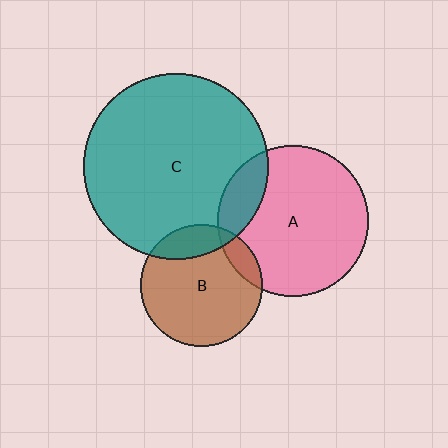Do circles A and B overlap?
Yes.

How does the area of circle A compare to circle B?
Approximately 1.5 times.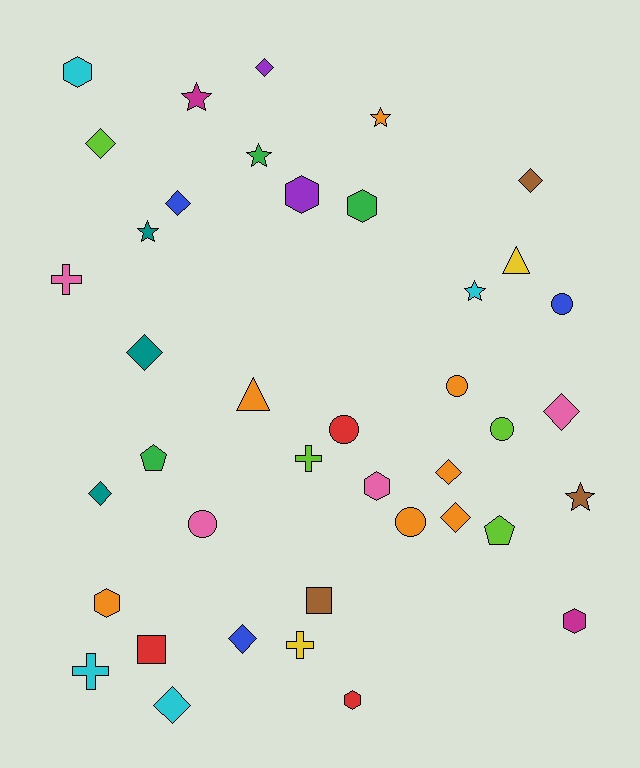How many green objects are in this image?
There are 3 green objects.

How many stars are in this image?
There are 6 stars.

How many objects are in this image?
There are 40 objects.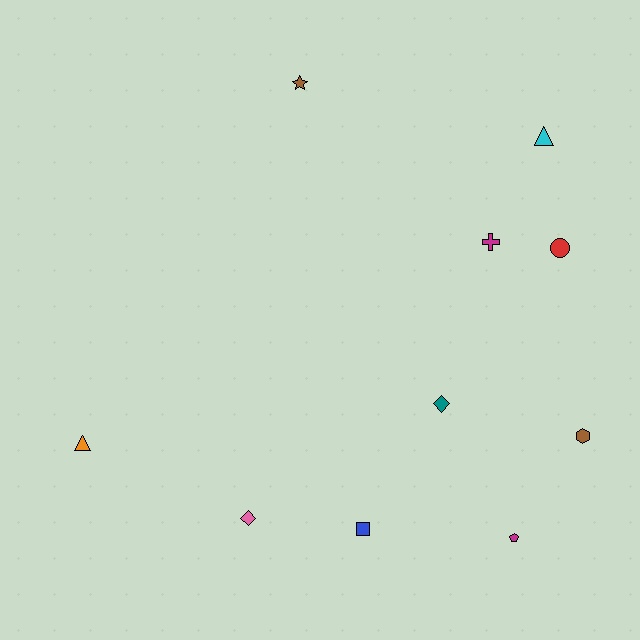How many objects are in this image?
There are 10 objects.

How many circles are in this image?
There is 1 circle.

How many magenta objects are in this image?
There are 2 magenta objects.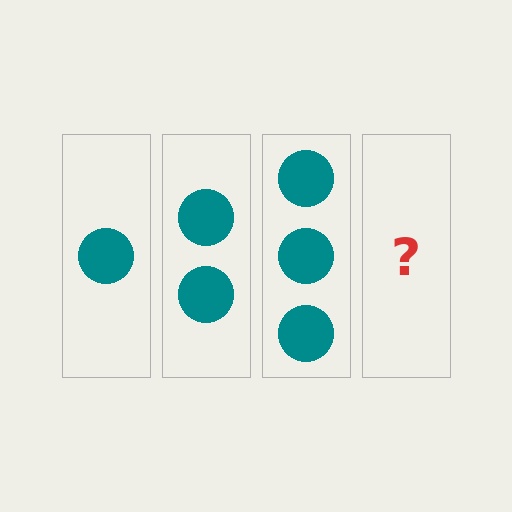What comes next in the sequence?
The next element should be 4 circles.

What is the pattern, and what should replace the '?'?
The pattern is that each step adds one more circle. The '?' should be 4 circles.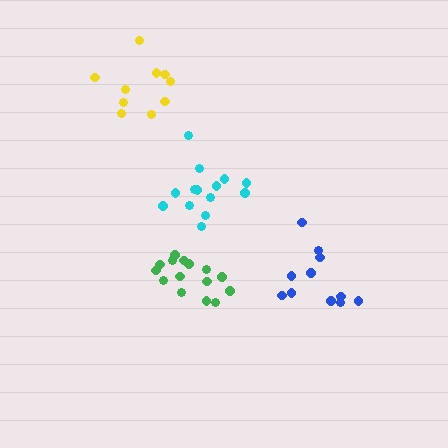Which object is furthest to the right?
The blue cluster is rightmost.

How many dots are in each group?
Group 1: 10 dots, Group 2: 15 dots, Group 3: 14 dots, Group 4: 11 dots (50 total).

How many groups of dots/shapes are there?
There are 4 groups.